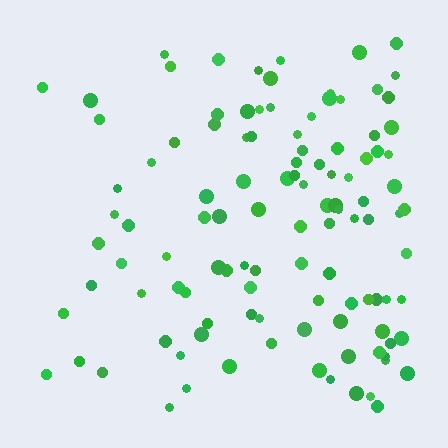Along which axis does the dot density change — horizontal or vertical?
Horizontal.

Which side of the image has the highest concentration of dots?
The right.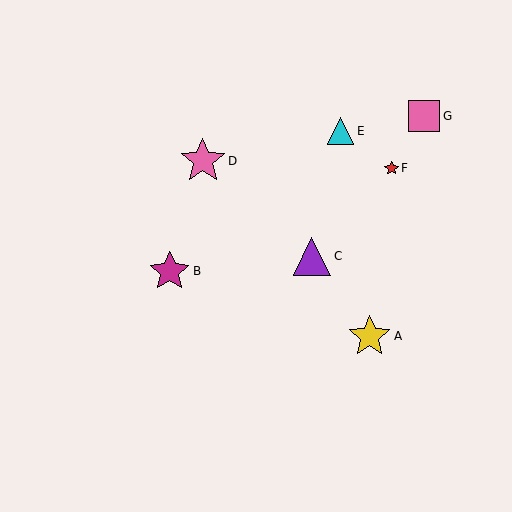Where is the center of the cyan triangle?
The center of the cyan triangle is at (340, 131).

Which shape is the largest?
The pink star (labeled D) is the largest.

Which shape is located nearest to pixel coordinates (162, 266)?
The magenta star (labeled B) at (170, 271) is nearest to that location.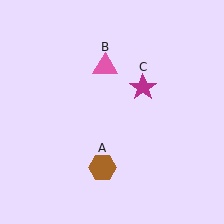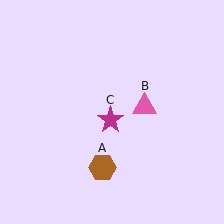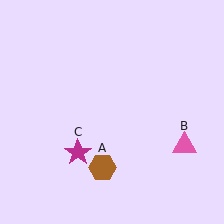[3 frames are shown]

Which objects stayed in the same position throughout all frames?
Brown hexagon (object A) remained stationary.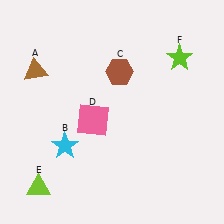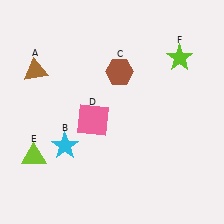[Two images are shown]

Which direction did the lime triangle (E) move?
The lime triangle (E) moved up.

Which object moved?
The lime triangle (E) moved up.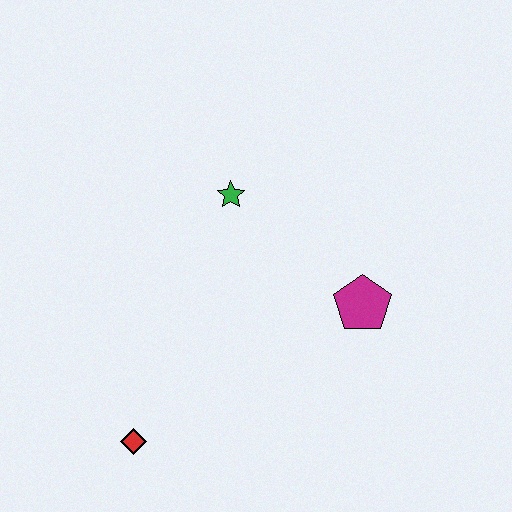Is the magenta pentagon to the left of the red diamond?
No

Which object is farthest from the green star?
The red diamond is farthest from the green star.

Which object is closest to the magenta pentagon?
The green star is closest to the magenta pentagon.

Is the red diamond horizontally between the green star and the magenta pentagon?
No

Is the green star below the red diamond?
No